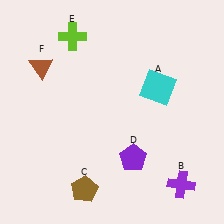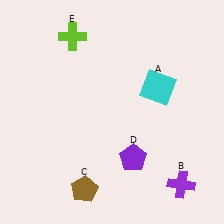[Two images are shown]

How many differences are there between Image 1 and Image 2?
There is 1 difference between the two images.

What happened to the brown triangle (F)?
The brown triangle (F) was removed in Image 2. It was in the top-left area of Image 1.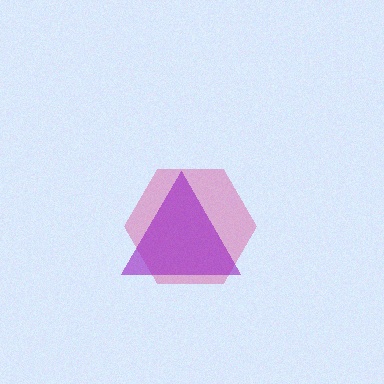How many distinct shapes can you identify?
There are 2 distinct shapes: a pink hexagon, a purple triangle.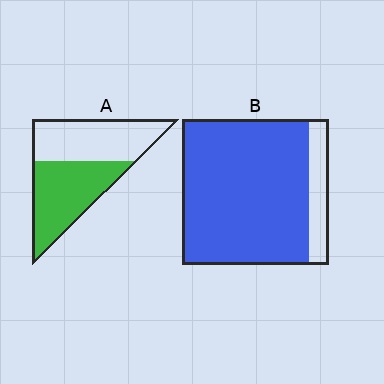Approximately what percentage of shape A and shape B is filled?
A is approximately 50% and B is approximately 85%.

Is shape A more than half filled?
Roughly half.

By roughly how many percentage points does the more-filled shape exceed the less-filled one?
By roughly 35 percentage points (B over A).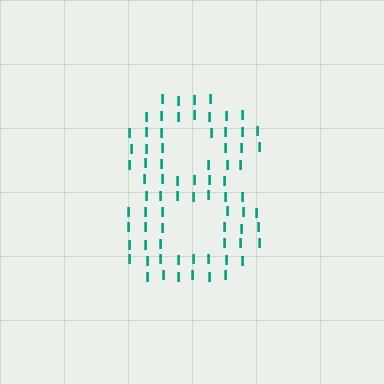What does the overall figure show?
The overall figure shows the digit 8.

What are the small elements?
The small elements are letter I's.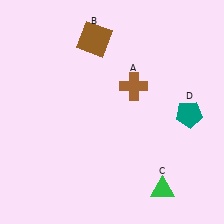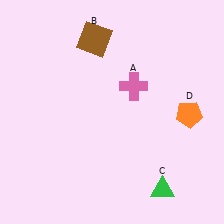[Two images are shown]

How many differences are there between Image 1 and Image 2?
There are 2 differences between the two images.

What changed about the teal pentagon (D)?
In Image 1, D is teal. In Image 2, it changed to orange.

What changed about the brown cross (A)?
In Image 1, A is brown. In Image 2, it changed to pink.